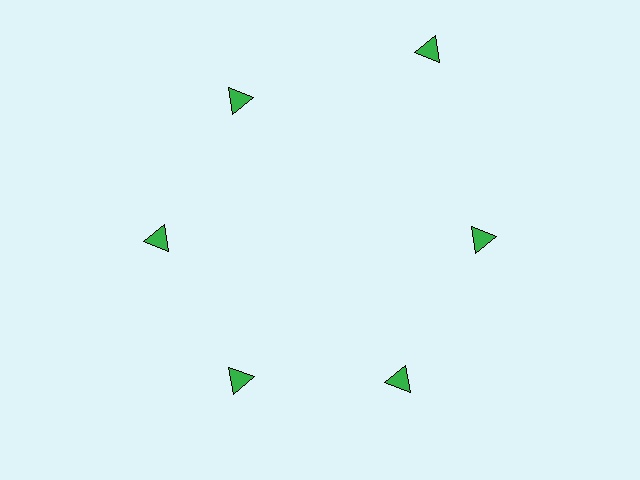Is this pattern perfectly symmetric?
No. The 6 green triangles are arranged in a ring, but one element near the 1 o'clock position is pushed outward from the center, breaking the 6-fold rotational symmetry.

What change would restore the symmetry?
The symmetry would be restored by moving it inward, back onto the ring so that all 6 triangles sit at equal angles and equal distance from the center.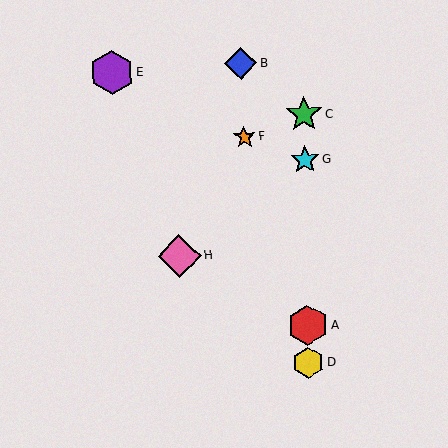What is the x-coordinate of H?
Object H is at x≈179.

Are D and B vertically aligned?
No, D is at x≈308 and B is at x≈241.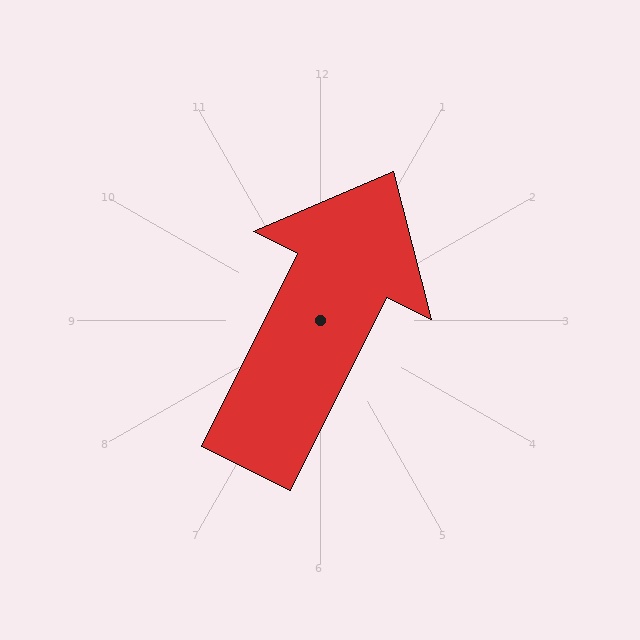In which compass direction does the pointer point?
Northeast.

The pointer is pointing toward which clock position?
Roughly 1 o'clock.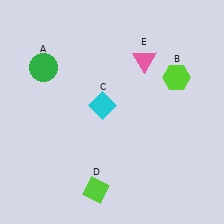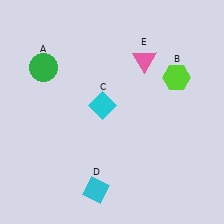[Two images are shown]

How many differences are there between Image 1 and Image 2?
There is 1 difference between the two images.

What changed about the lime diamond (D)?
In Image 1, D is lime. In Image 2, it changed to cyan.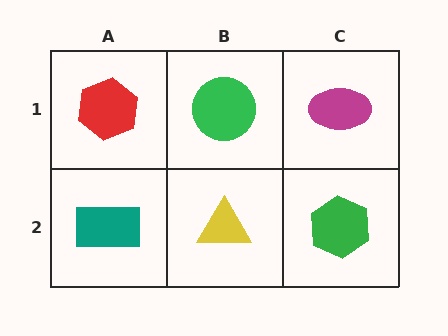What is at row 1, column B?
A green circle.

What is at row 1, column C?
A magenta ellipse.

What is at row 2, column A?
A teal rectangle.